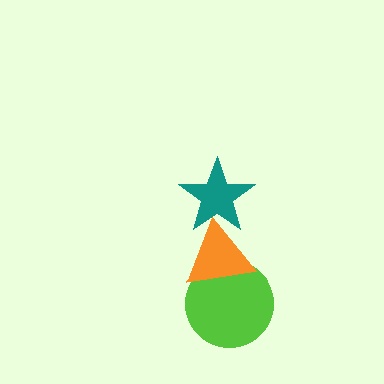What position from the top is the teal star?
The teal star is 1st from the top.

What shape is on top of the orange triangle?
The teal star is on top of the orange triangle.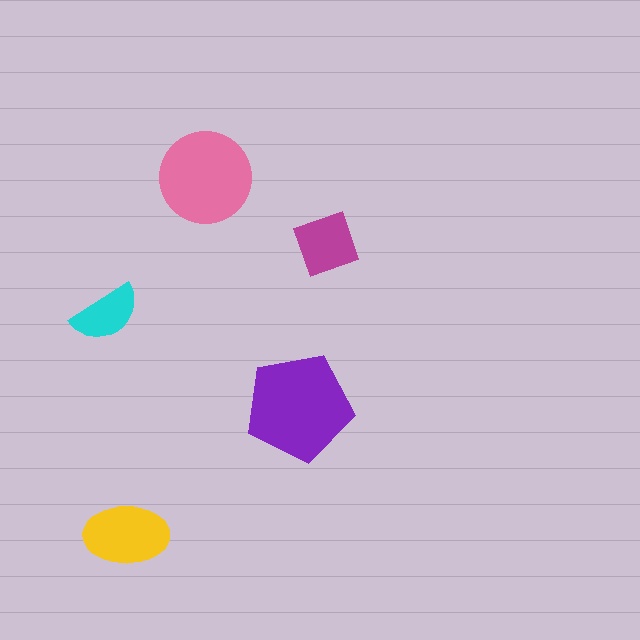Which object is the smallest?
The cyan semicircle.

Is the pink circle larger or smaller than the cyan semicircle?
Larger.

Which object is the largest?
The purple pentagon.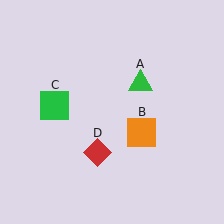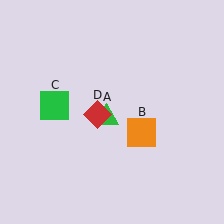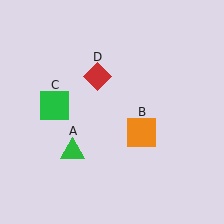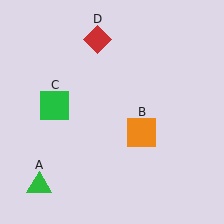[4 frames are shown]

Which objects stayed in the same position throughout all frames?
Orange square (object B) and green square (object C) remained stationary.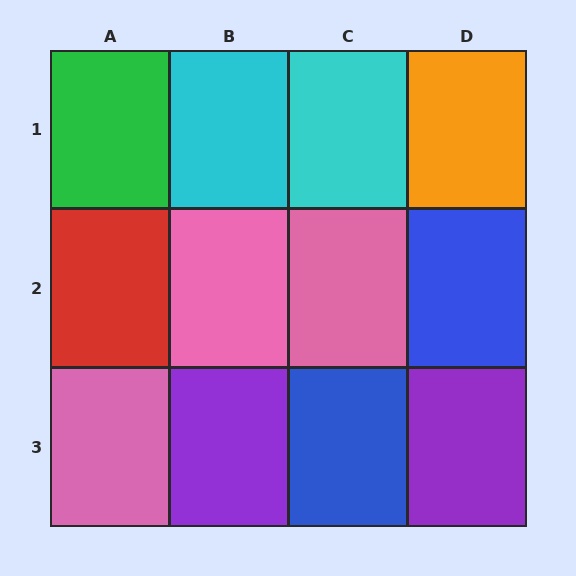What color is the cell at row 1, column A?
Green.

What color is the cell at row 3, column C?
Blue.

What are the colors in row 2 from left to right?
Red, pink, pink, blue.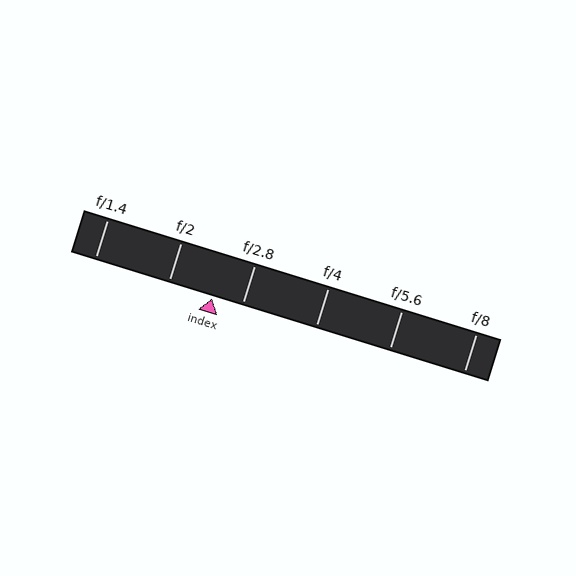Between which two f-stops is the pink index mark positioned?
The index mark is between f/2 and f/2.8.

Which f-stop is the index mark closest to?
The index mark is closest to f/2.8.